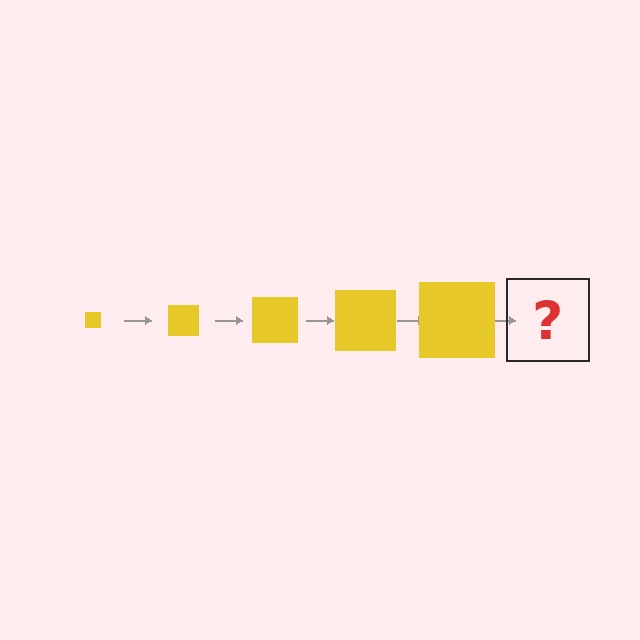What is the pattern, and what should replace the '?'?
The pattern is that the square gets progressively larger each step. The '?' should be a yellow square, larger than the previous one.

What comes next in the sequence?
The next element should be a yellow square, larger than the previous one.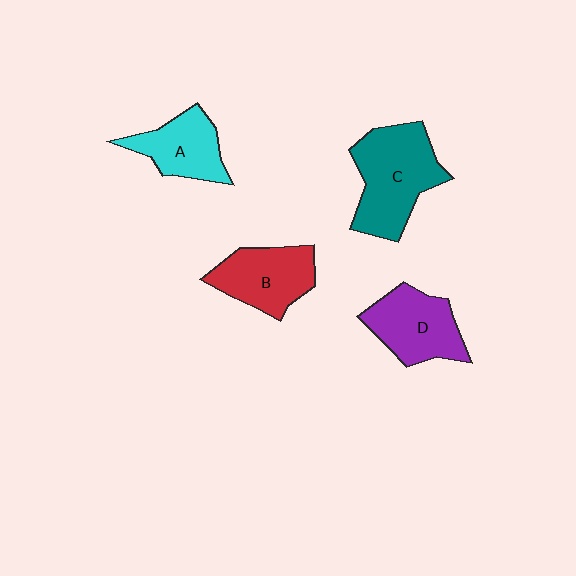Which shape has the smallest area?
Shape A (cyan).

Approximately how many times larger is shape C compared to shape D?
Approximately 1.3 times.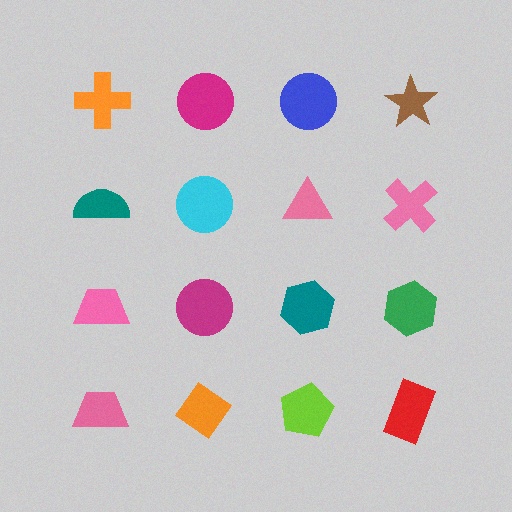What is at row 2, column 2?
A cyan circle.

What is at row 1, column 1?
An orange cross.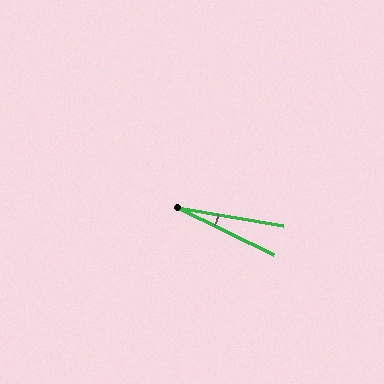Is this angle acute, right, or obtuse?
It is acute.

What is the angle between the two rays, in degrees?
Approximately 16 degrees.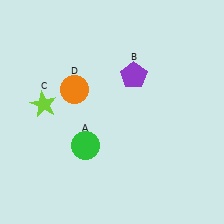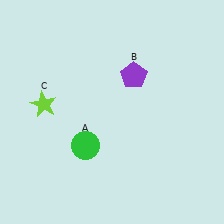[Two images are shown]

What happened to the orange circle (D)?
The orange circle (D) was removed in Image 2. It was in the top-left area of Image 1.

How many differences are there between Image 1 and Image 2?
There is 1 difference between the two images.